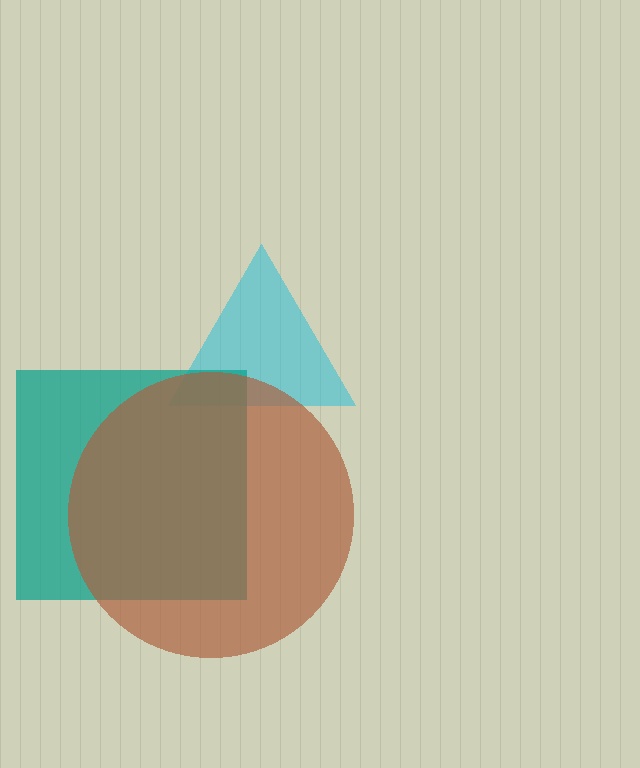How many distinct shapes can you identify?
There are 3 distinct shapes: a cyan triangle, a teal square, a brown circle.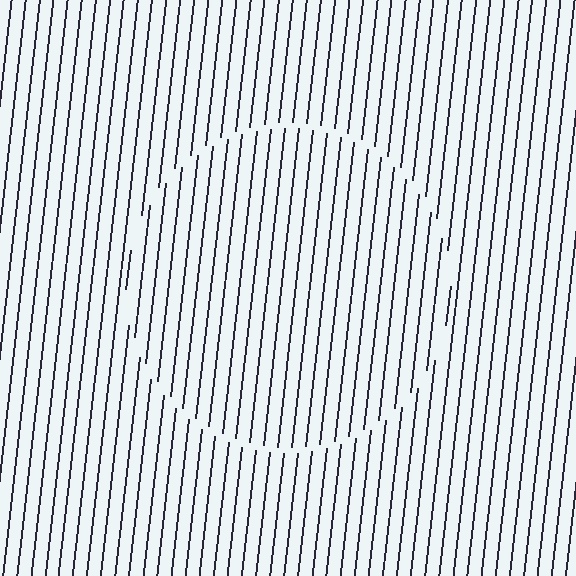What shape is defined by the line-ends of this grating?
An illusory circle. The interior of the shape contains the same grating, shifted by half a period — the contour is defined by the phase discontinuity where line-ends from the inner and outer gratings abut.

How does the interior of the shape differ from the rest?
The interior of the shape contains the same grating, shifted by half a period — the contour is defined by the phase discontinuity where line-ends from the inner and outer gratings abut.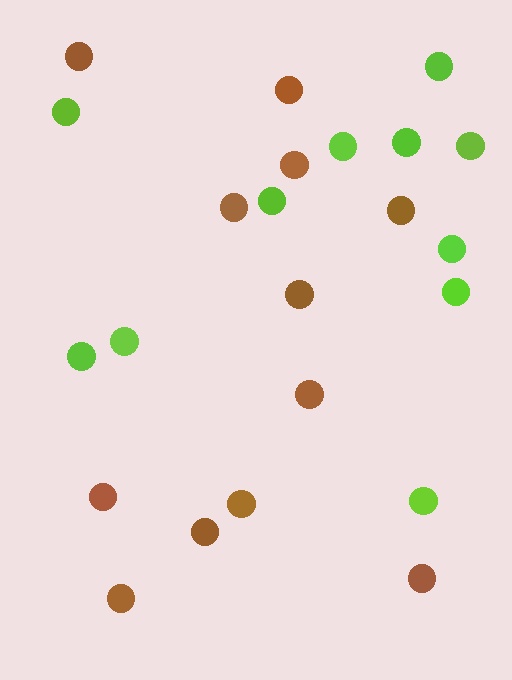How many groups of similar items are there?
There are 2 groups: one group of brown circles (12) and one group of lime circles (11).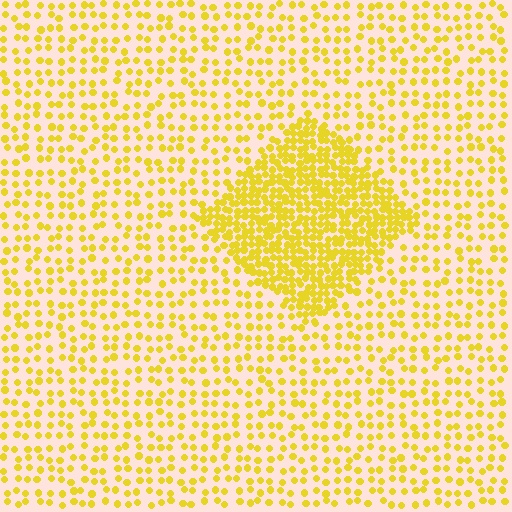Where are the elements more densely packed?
The elements are more densely packed inside the diamond boundary.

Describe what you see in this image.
The image contains small yellow elements arranged at two different densities. A diamond-shaped region is visible where the elements are more densely packed than the surrounding area.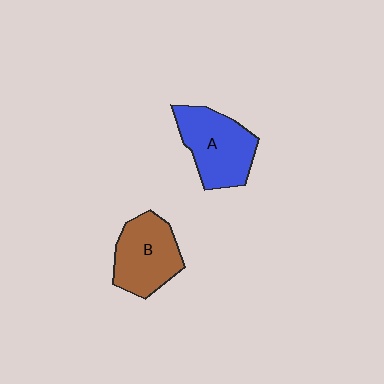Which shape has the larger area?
Shape A (blue).